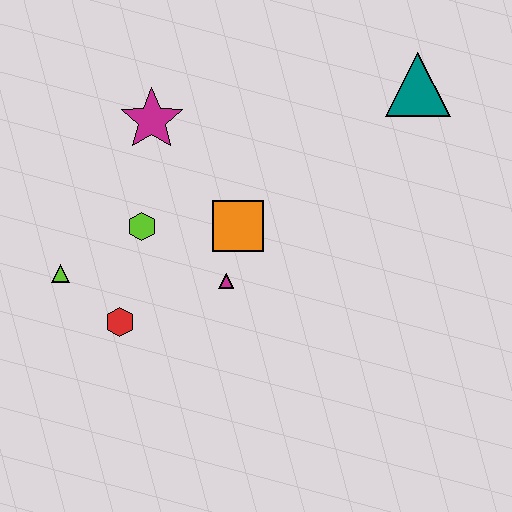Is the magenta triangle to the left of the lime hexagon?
No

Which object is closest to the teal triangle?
The orange square is closest to the teal triangle.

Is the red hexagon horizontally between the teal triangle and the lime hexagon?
No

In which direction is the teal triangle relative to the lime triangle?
The teal triangle is to the right of the lime triangle.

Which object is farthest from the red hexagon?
The teal triangle is farthest from the red hexagon.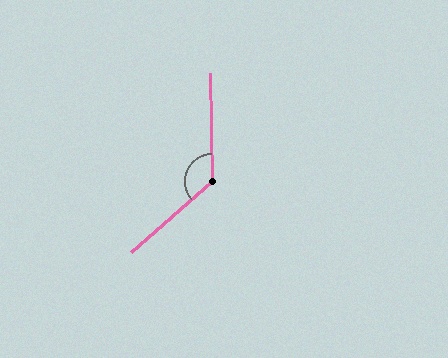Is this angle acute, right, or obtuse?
It is obtuse.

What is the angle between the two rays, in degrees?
Approximately 130 degrees.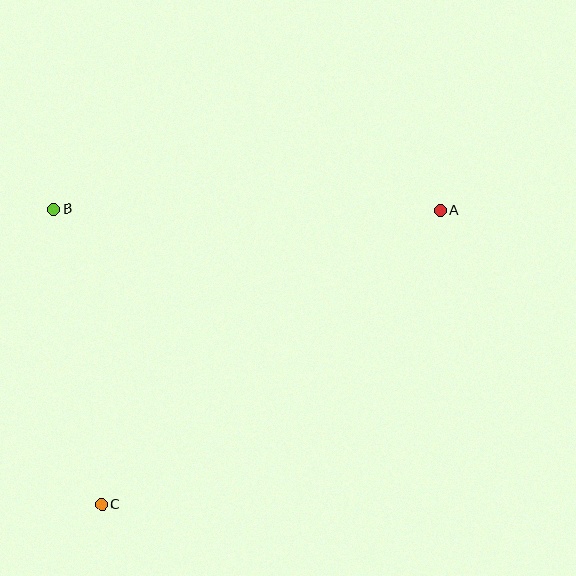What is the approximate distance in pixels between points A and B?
The distance between A and B is approximately 387 pixels.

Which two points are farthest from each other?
Points A and C are farthest from each other.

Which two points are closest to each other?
Points B and C are closest to each other.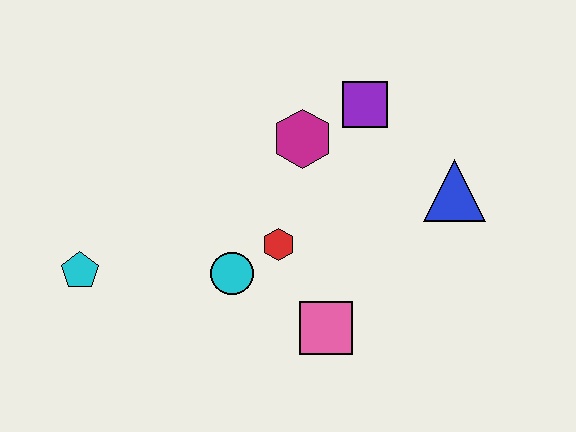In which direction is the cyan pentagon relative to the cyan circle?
The cyan pentagon is to the left of the cyan circle.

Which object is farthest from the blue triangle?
The cyan pentagon is farthest from the blue triangle.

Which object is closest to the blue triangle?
The purple square is closest to the blue triangle.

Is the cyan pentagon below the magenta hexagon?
Yes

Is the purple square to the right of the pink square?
Yes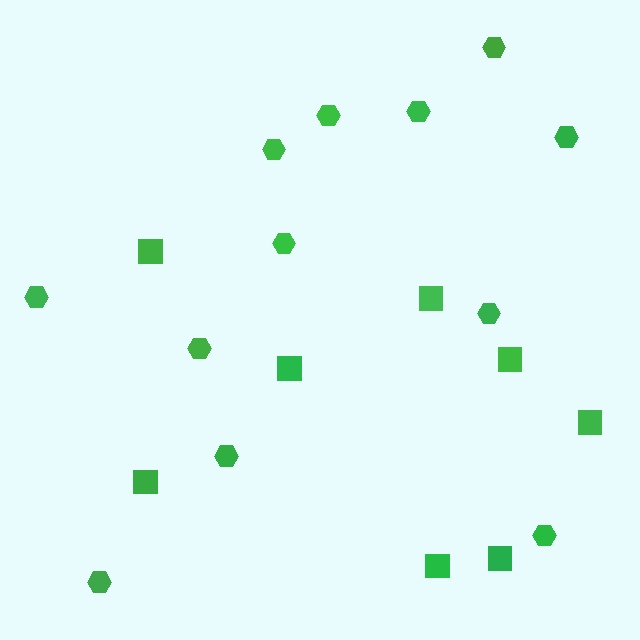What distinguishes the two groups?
There are 2 groups: one group of hexagons (12) and one group of squares (8).